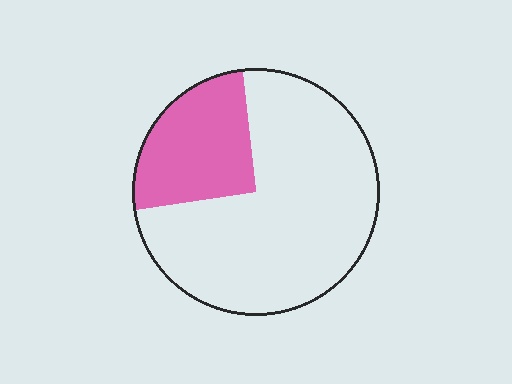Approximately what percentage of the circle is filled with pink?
Approximately 25%.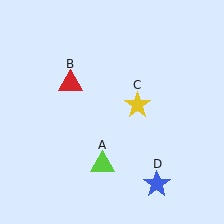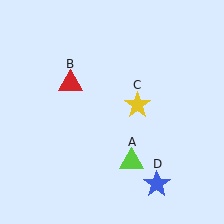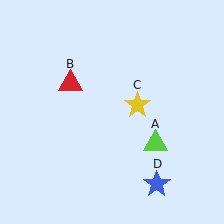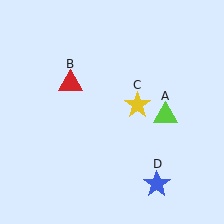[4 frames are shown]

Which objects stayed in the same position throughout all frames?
Red triangle (object B) and yellow star (object C) and blue star (object D) remained stationary.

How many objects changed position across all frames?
1 object changed position: lime triangle (object A).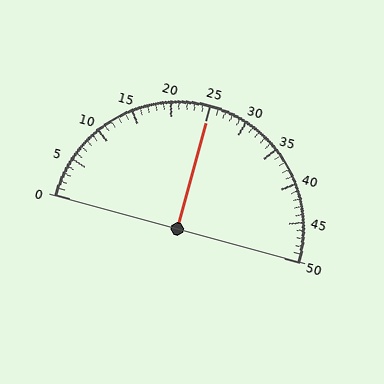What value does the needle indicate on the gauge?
The needle indicates approximately 25.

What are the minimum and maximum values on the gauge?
The gauge ranges from 0 to 50.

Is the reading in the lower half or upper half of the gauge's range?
The reading is in the upper half of the range (0 to 50).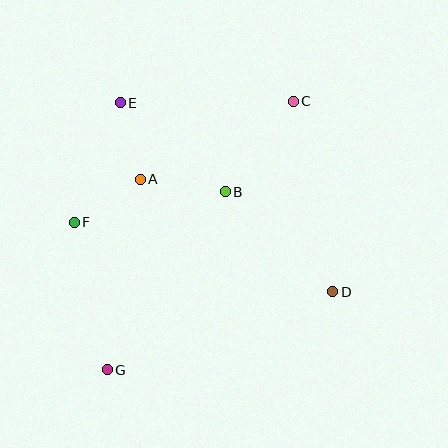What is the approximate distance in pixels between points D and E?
The distance between D and E is approximately 284 pixels.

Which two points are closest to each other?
Points A and F are closest to each other.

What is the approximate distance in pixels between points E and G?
The distance between E and G is approximately 267 pixels.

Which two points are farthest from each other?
Points C and G are farthest from each other.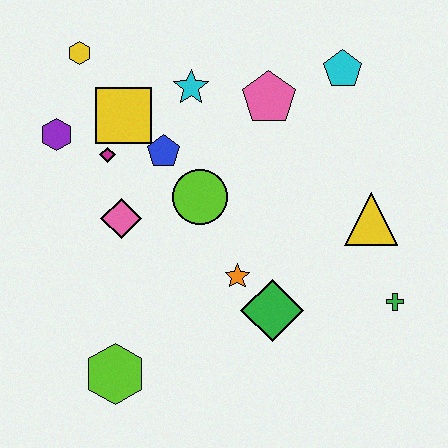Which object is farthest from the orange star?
The yellow hexagon is farthest from the orange star.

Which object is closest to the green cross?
The yellow triangle is closest to the green cross.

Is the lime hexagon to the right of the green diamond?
No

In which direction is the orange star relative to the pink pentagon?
The orange star is below the pink pentagon.